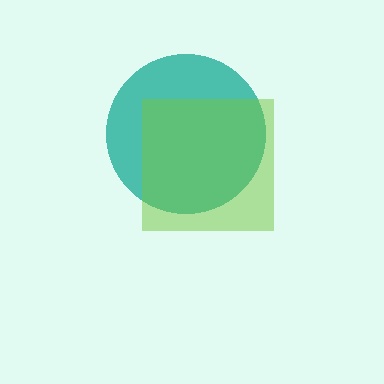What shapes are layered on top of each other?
The layered shapes are: a teal circle, a lime square.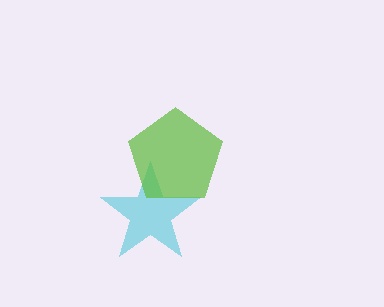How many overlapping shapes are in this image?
There are 2 overlapping shapes in the image.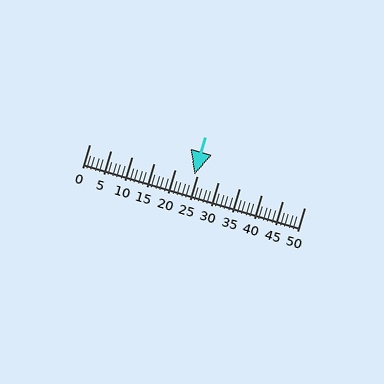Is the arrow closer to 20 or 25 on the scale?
The arrow is closer to 25.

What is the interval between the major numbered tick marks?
The major tick marks are spaced 5 units apart.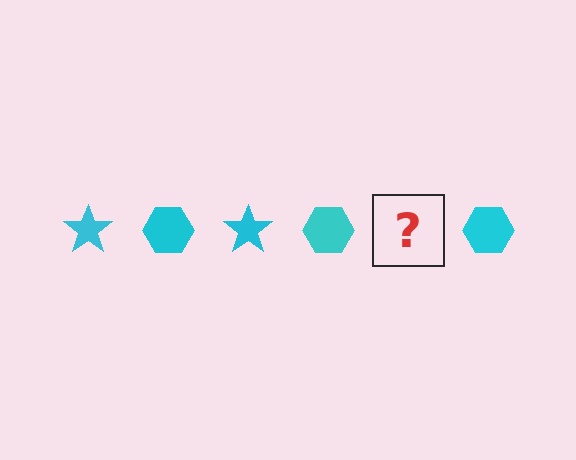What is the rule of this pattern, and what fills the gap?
The rule is that the pattern cycles through star, hexagon shapes in cyan. The gap should be filled with a cyan star.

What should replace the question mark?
The question mark should be replaced with a cyan star.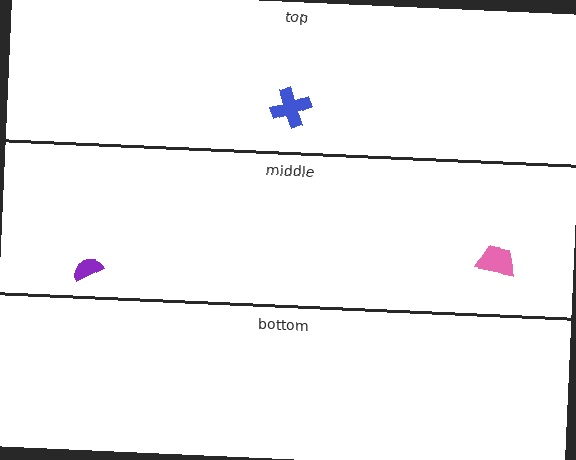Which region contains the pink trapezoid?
The middle region.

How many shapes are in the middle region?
2.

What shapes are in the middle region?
The pink trapezoid, the purple semicircle.